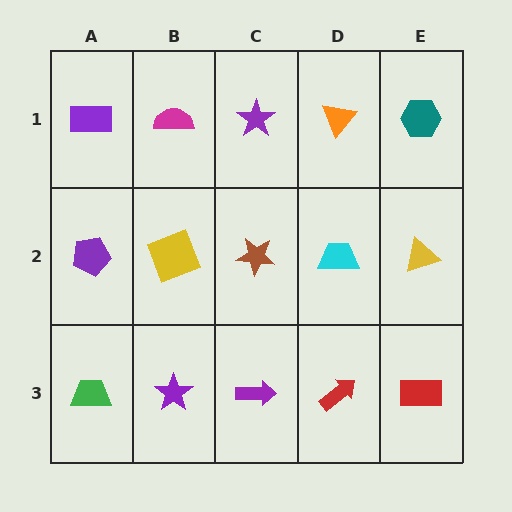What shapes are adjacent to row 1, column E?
A yellow triangle (row 2, column E), an orange triangle (row 1, column D).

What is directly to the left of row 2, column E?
A cyan trapezoid.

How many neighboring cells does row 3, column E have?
2.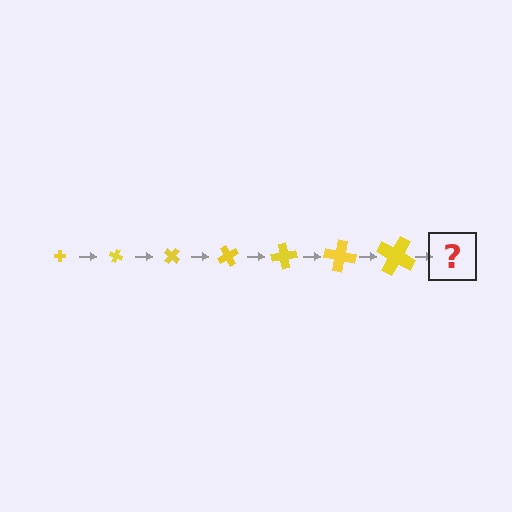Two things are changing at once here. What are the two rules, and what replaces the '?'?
The two rules are that the cross grows larger each step and it rotates 20 degrees each step. The '?' should be a cross, larger than the previous one and rotated 140 degrees from the start.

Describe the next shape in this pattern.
It should be a cross, larger than the previous one and rotated 140 degrees from the start.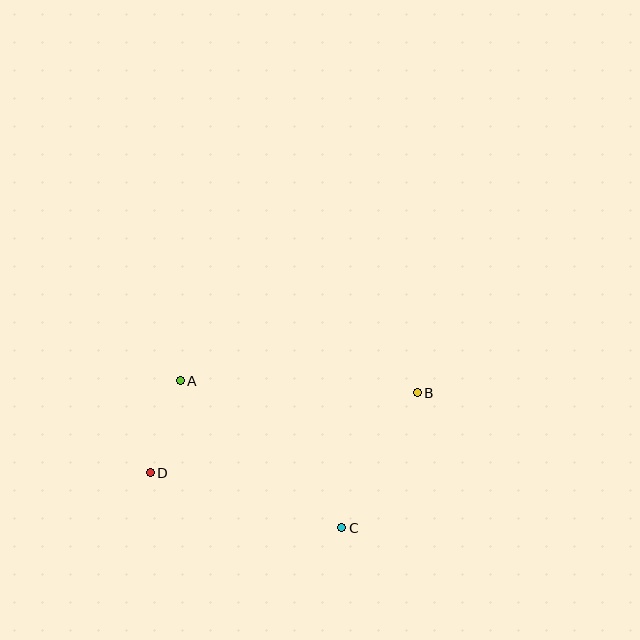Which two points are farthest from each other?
Points B and D are farthest from each other.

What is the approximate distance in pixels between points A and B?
The distance between A and B is approximately 237 pixels.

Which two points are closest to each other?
Points A and D are closest to each other.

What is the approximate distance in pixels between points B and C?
The distance between B and C is approximately 155 pixels.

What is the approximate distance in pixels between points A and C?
The distance between A and C is approximately 218 pixels.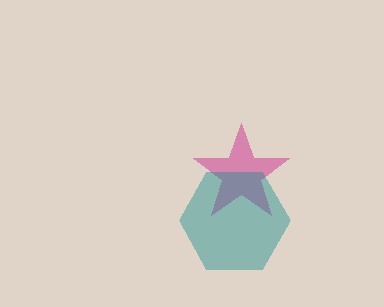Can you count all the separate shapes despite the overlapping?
Yes, there are 2 separate shapes.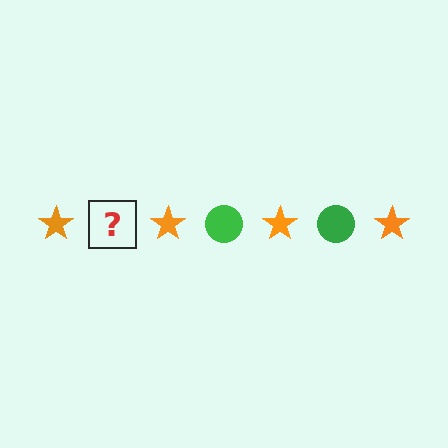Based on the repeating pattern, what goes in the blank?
The blank should be a green circle.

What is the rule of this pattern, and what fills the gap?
The rule is that the pattern alternates between orange star and green circle. The gap should be filled with a green circle.